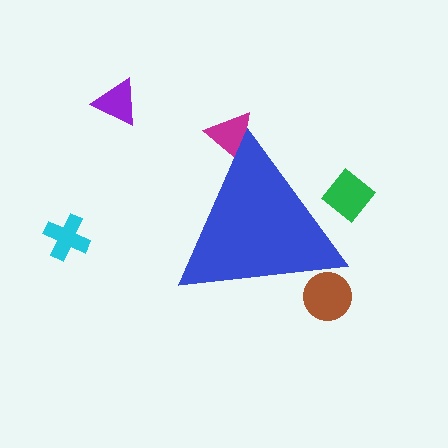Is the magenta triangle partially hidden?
Yes, the magenta triangle is partially hidden behind the blue triangle.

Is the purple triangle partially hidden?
No, the purple triangle is fully visible.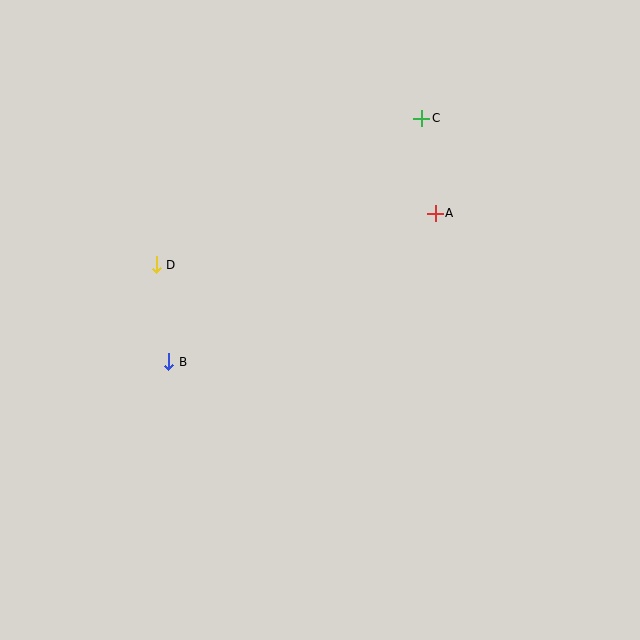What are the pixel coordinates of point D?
Point D is at (156, 265).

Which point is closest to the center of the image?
Point B at (169, 362) is closest to the center.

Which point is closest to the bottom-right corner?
Point A is closest to the bottom-right corner.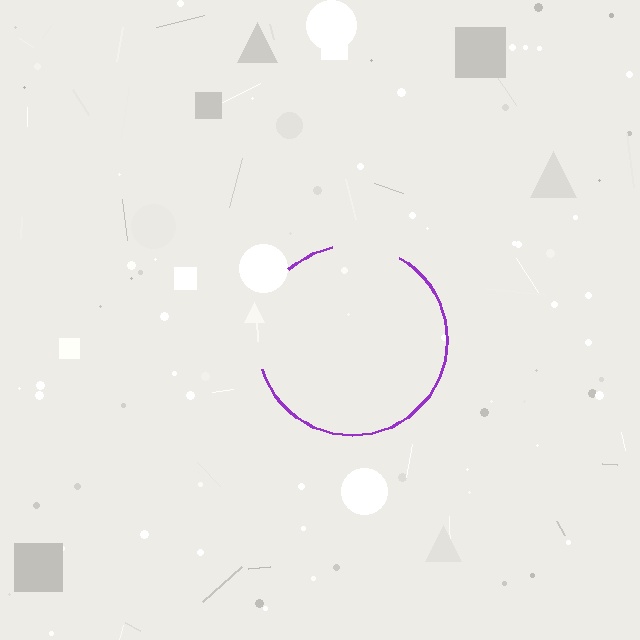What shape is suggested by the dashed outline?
The dashed outline suggests a circle.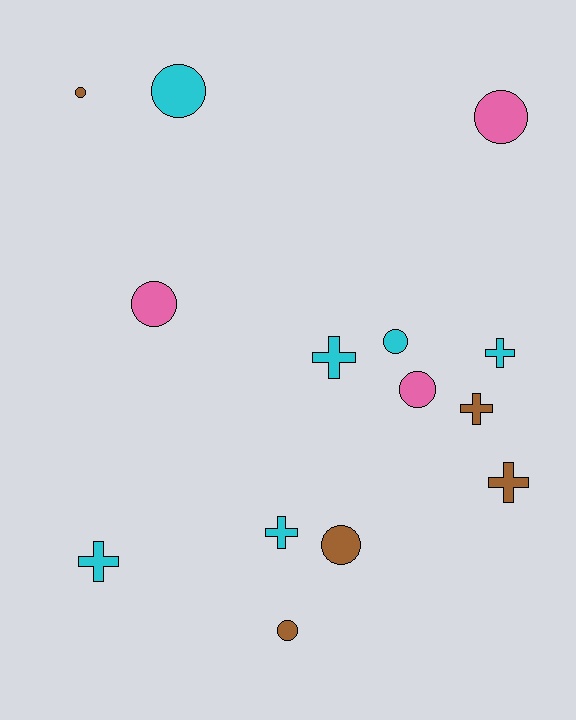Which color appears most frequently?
Cyan, with 6 objects.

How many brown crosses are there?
There are 2 brown crosses.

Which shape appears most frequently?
Circle, with 8 objects.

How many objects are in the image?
There are 14 objects.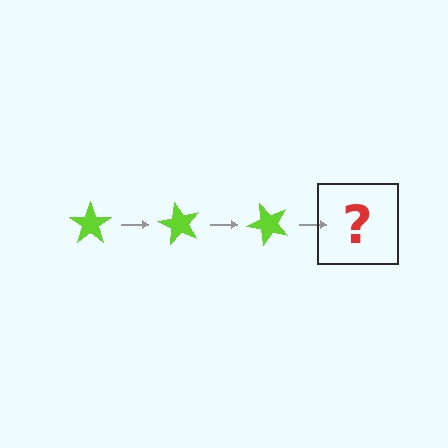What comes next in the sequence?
The next element should be a lime star rotated 180 degrees.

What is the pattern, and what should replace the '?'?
The pattern is that the star rotates 60 degrees each step. The '?' should be a lime star rotated 180 degrees.